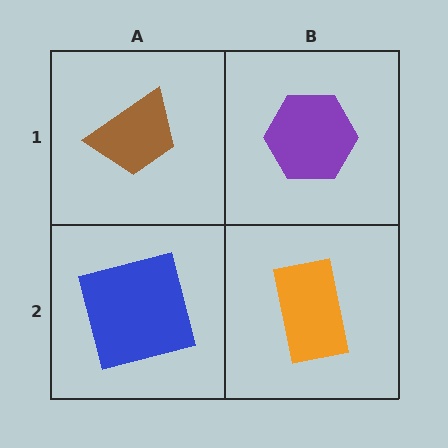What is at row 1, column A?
A brown trapezoid.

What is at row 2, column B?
An orange rectangle.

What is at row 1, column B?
A purple hexagon.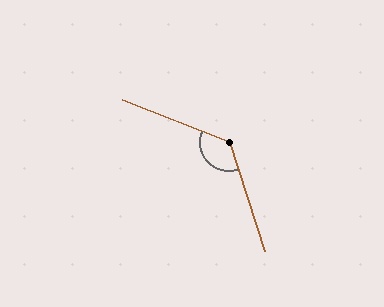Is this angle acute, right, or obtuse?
It is obtuse.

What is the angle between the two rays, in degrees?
Approximately 130 degrees.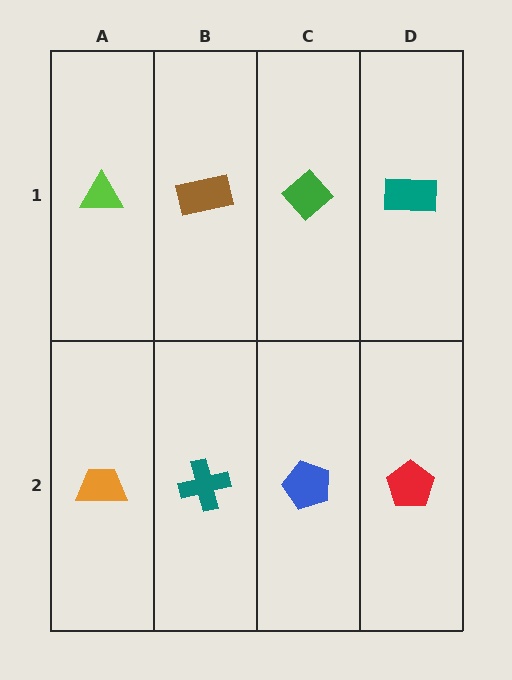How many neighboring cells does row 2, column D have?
2.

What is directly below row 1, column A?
An orange trapezoid.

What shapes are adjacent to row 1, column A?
An orange trapezoid (row 2, column A), a brown rectangle (row 1, column B).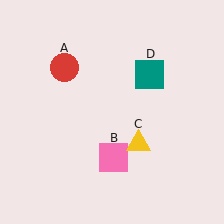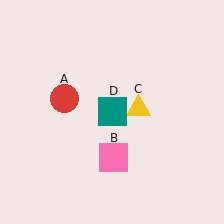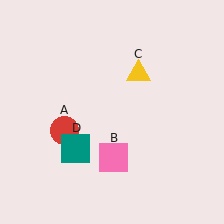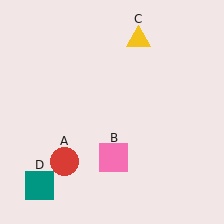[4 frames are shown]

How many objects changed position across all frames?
3 objects changed position: red circle (object A), yellow triangle (object C), teal square (object D).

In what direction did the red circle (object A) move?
The red circle (object A) moved down.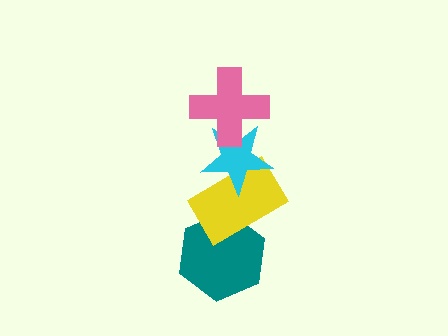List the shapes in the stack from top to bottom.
From top to bottom: the pink cross, the cyan star, the yellow rectangle, the teal hexagon.